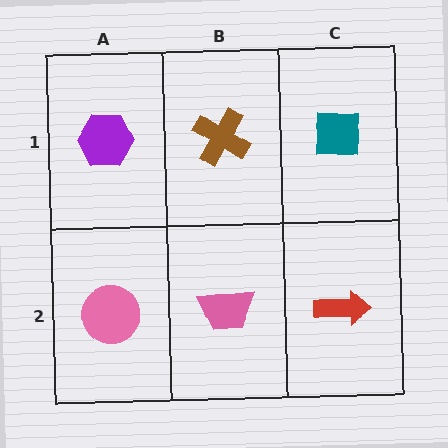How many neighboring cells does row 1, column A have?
2.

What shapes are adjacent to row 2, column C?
A teal square (row 1, column C), a pink trapezoid (row 2, column B).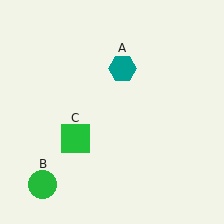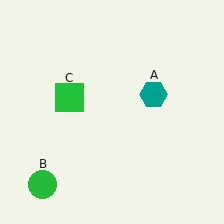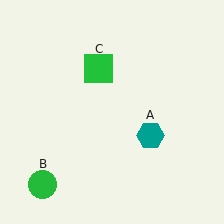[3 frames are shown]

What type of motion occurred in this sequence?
The teal hexagon (object A), green square (object C) rotated clockwise around the center of the scene.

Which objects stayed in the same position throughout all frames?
Green circle (object B) remained stationary.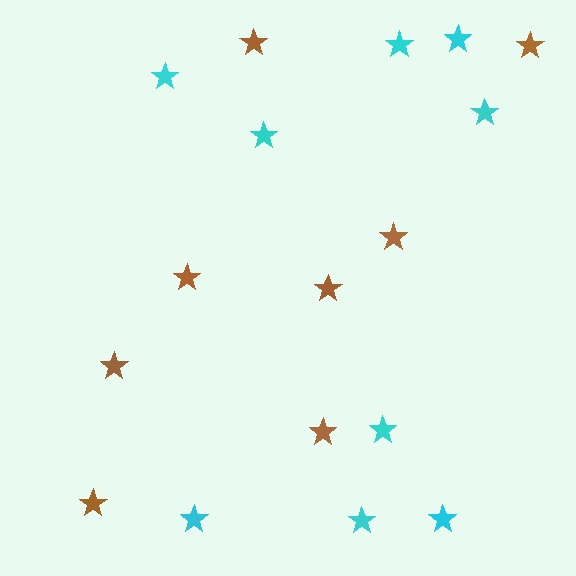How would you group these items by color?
There are 2 groups: one group of cyan stars (9) and one group of brown stars (8).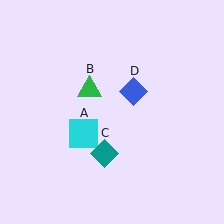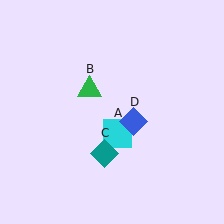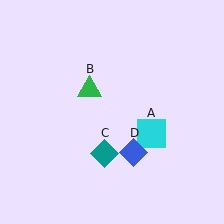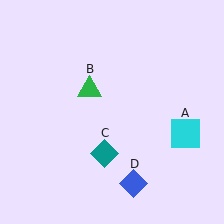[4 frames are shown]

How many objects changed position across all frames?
2 objects changed position: cyan square (object A), blue diamond (object D).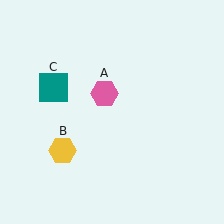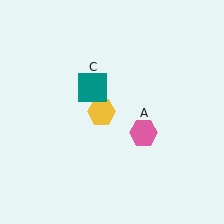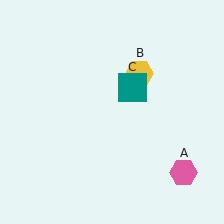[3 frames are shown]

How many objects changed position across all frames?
3 objects changed position: pink hexagon (object A), yellow hexagon (object B), teal square (object C).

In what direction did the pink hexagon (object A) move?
The pink hexagon (object A) moved down and to the right.